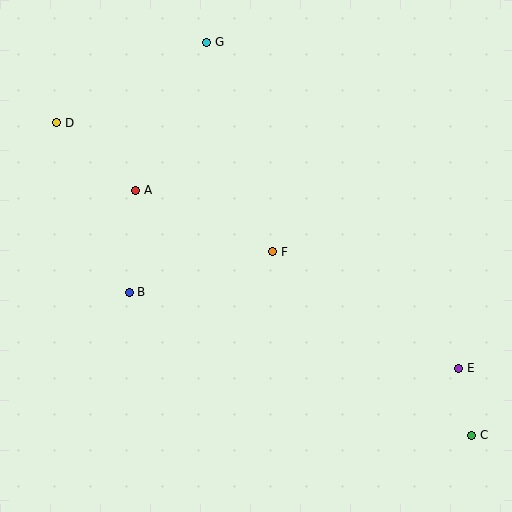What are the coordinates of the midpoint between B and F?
The midpoint between B and F is at (201, 272).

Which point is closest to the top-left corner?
Point D is closest to the top-left corner.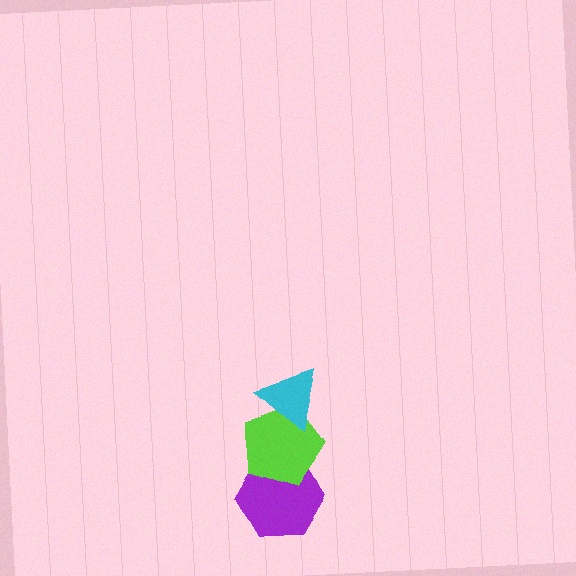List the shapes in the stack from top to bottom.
From top to bottom: the cyan triangle, the lime pentagon, the purple hexagon.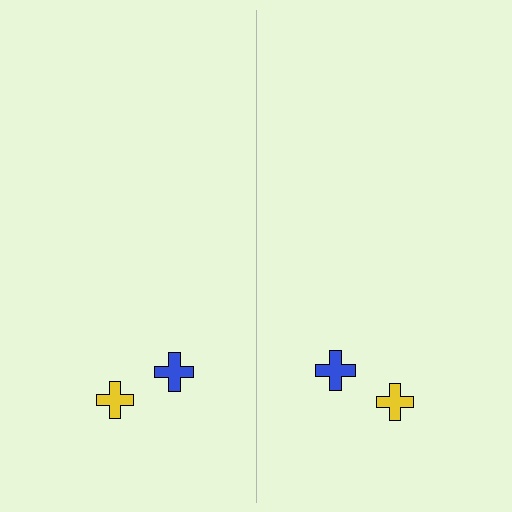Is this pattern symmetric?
Yes, this pattern has bilateral (reflection) symmetry.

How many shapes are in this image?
There are 4 shapes in this image.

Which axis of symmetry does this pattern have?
The pattern has a vertical axis of symmetry running through the center of the image.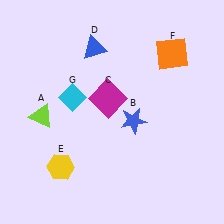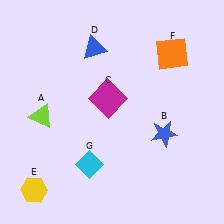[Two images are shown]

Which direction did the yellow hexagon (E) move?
The yellow hexagon (E) moved left.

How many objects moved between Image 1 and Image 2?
3 objects moved between the two images.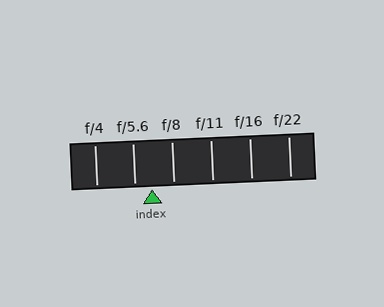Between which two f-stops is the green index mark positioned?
The index mark is between f/5.6 and f/8.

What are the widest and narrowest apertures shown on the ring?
The widest aperture shown is f/4 and the narrowest is f/22.